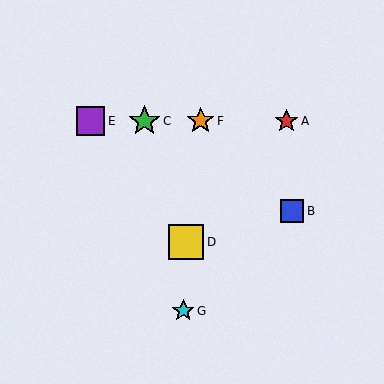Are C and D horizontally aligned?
No, C is at y≈121 and D is at y≈242.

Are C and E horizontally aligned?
Yes, both are at y≈121.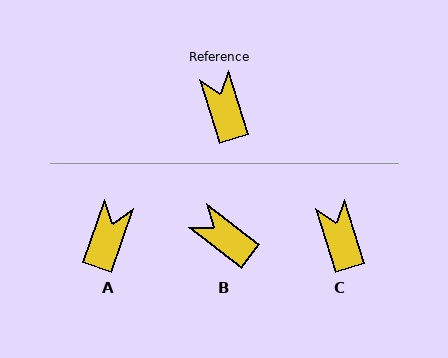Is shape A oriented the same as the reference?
No, it is off by about 36 degrees.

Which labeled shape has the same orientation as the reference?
C.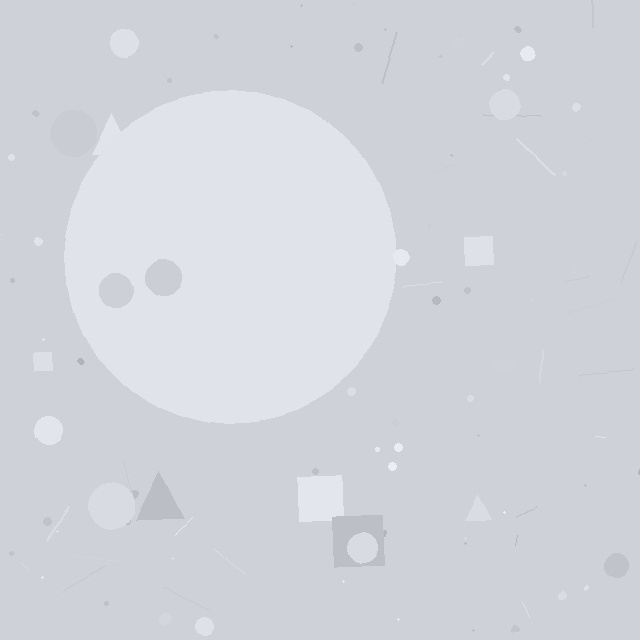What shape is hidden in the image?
A circle is hidden in the image.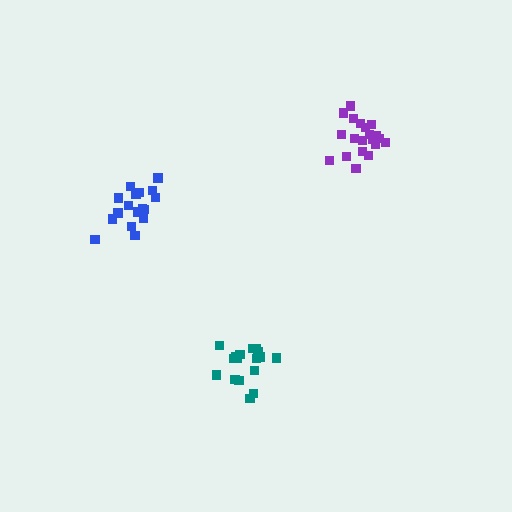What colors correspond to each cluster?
The clusters are colored: teal, blue, purple.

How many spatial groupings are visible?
There are 3 spatial groupings.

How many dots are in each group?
Group 1: 18 dots, Group 2: 17 dots, Group 3: 20 dots (55 total).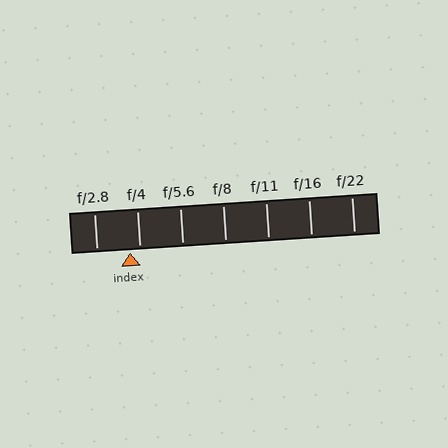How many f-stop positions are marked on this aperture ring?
There are 7 f-stop positions marked.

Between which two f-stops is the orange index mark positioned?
The index mark is between f/2.8 and f/4.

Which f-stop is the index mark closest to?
The index mark is closest to f/4.